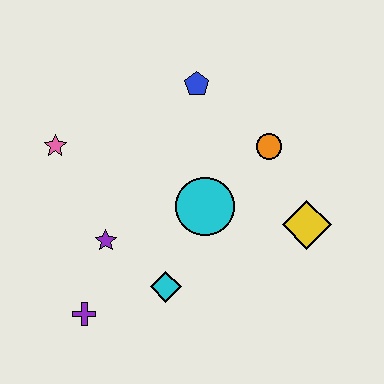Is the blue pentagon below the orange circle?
No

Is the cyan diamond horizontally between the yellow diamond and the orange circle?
No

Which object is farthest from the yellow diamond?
The pink star is farthest from the yellow diamond.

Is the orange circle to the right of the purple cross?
Yes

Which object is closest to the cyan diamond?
The purple star is closest to the cyan diamond.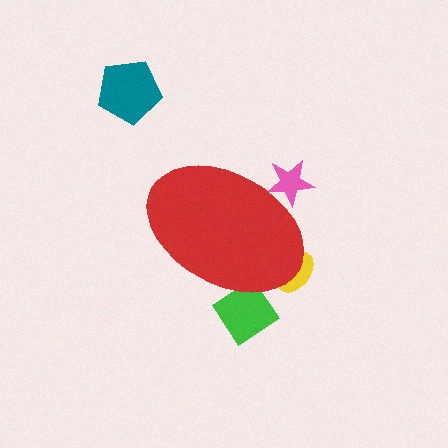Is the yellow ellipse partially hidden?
Yes, the yellow ellipse is partially hidden behind the red ellipse.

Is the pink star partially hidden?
Yes, the pink star is partially hidden behind the red ellipse.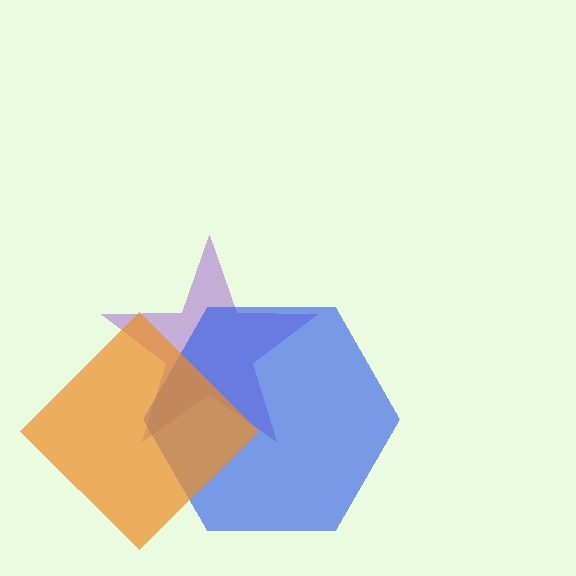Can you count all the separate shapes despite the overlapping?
Yes, there are 3 separate shapes.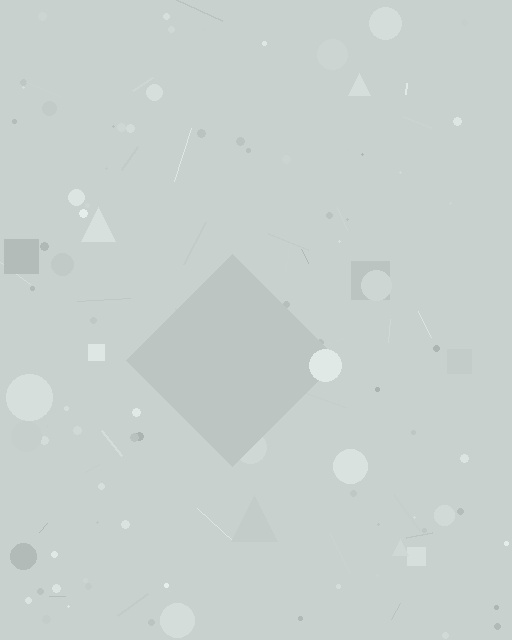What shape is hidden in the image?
A diamond is hidden in the image.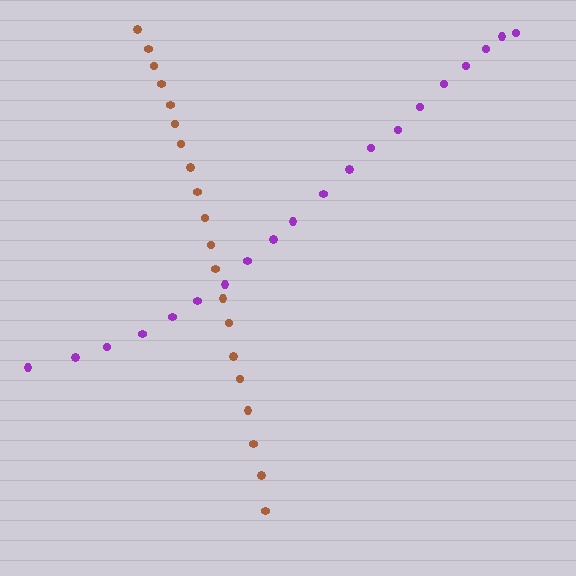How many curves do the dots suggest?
There are 2 distinct paths.